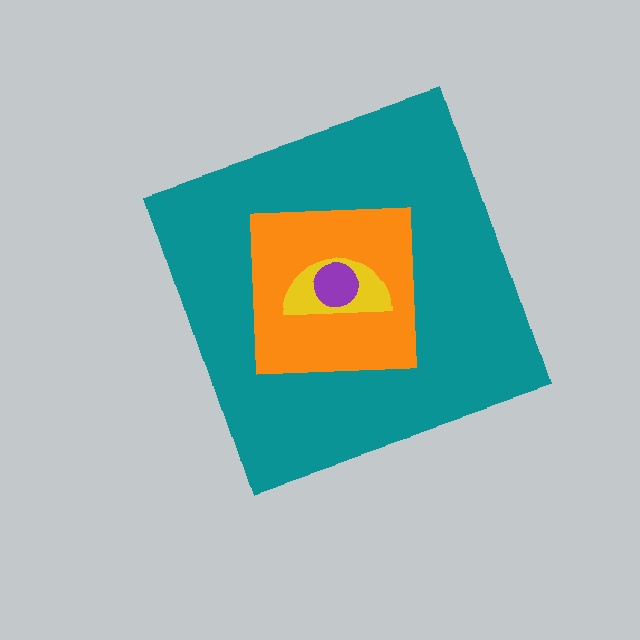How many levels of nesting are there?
4.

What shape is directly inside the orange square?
The yellow semicircle.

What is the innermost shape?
The purple circle.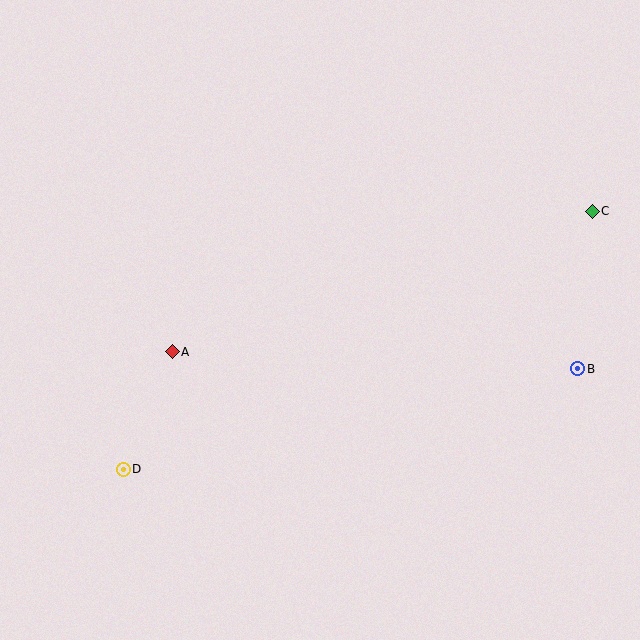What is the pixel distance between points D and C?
The distance between D and C is 535 pixels.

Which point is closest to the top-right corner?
Point C is closest to the top-right corner.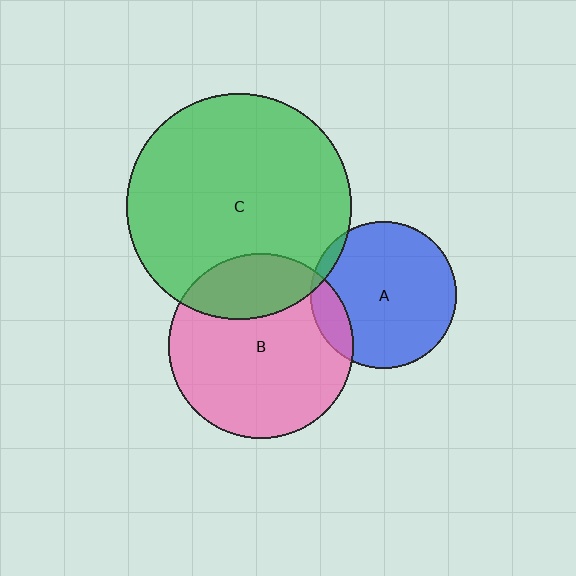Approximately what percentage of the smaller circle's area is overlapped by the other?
Approximately 25%.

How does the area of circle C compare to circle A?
Approximately 2.4 times.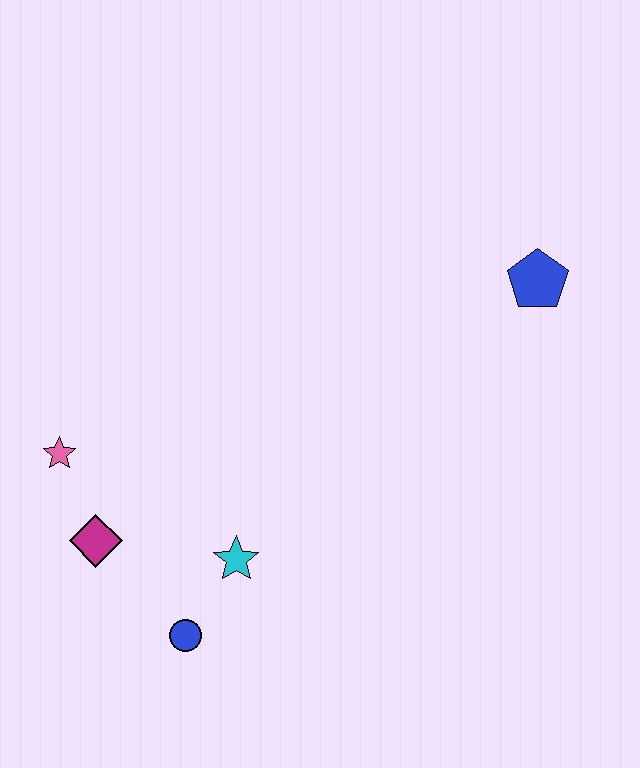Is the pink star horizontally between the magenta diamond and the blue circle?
No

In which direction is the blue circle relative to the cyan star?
The blue circle is below the cyan star.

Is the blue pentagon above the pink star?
Yes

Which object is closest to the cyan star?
The blue circle is closest to the cyan star.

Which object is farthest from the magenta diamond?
The blue pentagon is farthest from the magenta diamond.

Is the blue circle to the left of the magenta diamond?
No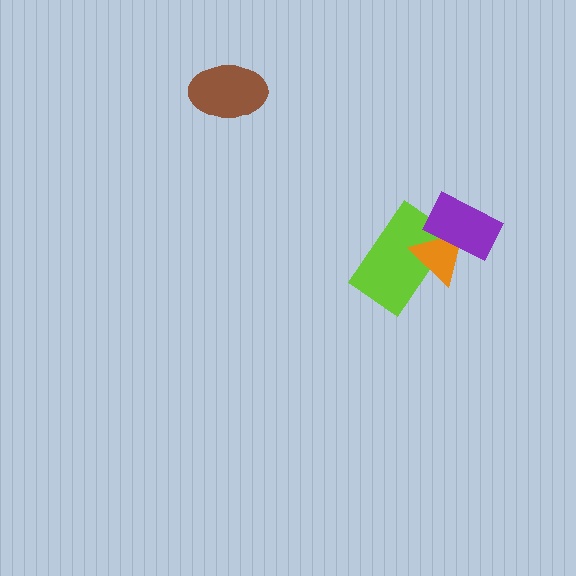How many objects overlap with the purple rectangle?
2 objects overlap with the purple rectangle.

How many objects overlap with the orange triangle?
2 objects overlap with the orange triangle.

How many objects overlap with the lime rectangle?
2 objects overlap with the lime rectangle.